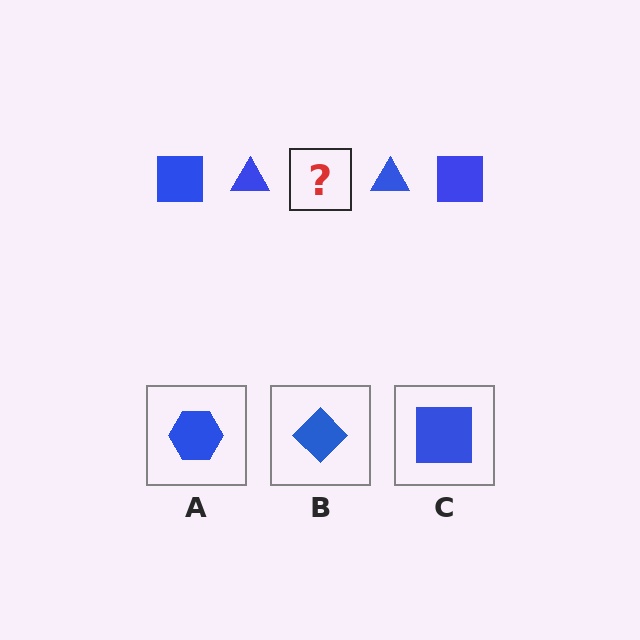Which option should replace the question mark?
Option C.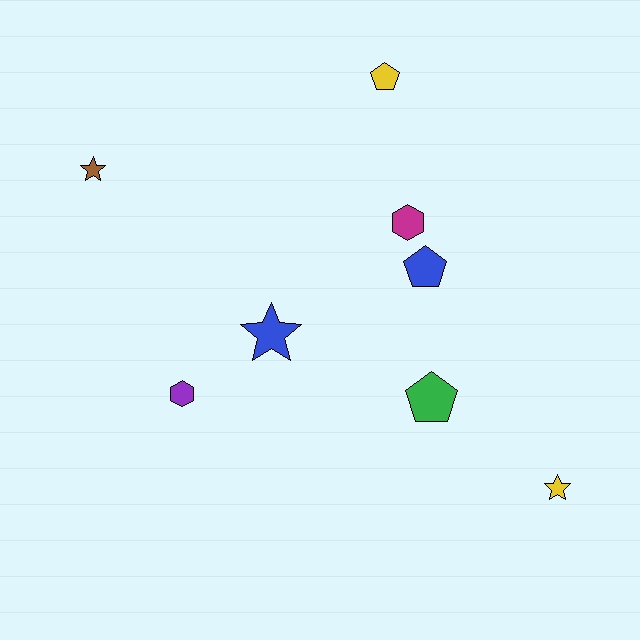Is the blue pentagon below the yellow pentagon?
Yes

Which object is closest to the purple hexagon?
The blue star is closest to the purple hexagon.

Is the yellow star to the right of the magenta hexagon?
Yes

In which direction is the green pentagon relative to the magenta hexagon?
The green pentagon is below the magenta hexagon.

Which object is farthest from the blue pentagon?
The brown star is farthest from the blue pentagon.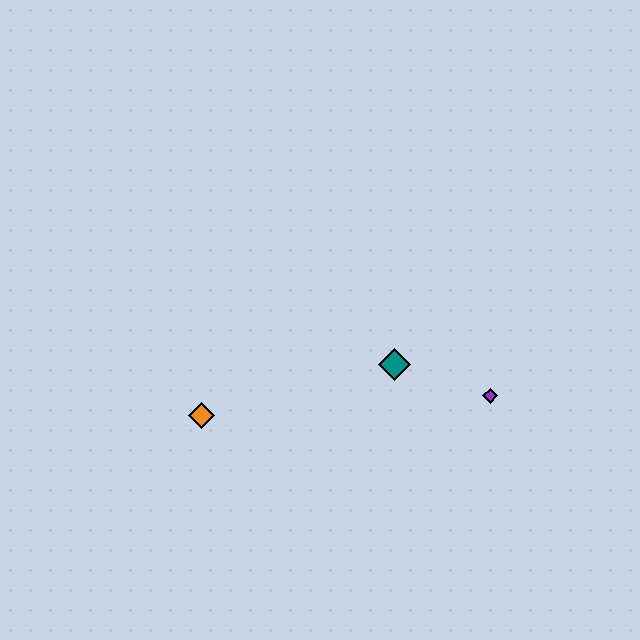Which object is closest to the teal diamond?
The purple diamond is closest to the teal diamond.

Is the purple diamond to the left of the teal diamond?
No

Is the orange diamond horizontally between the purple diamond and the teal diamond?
No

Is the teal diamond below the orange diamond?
No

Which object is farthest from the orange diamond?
The purple diamond is farthest from the orange diamond.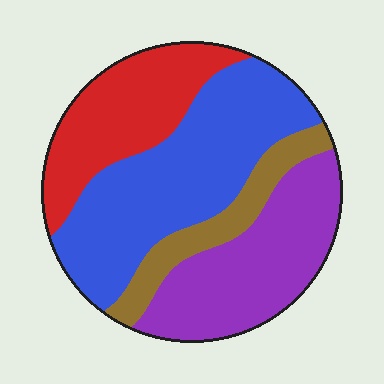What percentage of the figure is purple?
Purple takes up about one quarter (1/4) of the figure.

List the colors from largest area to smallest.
From largest to smallest: blue, purple, red, brown.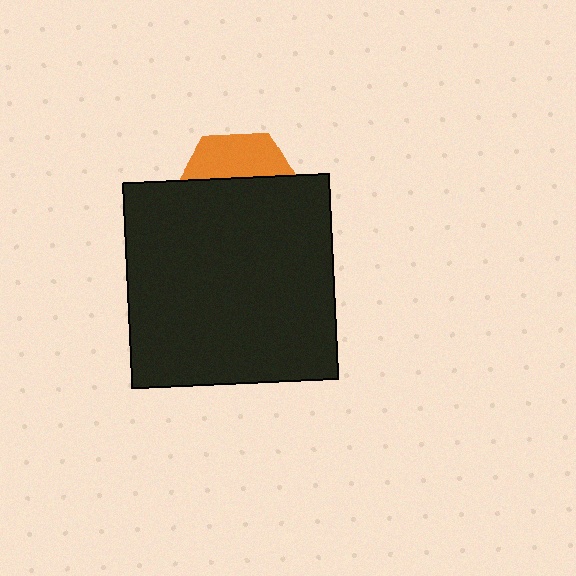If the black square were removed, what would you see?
You would see the complete orange hexagon.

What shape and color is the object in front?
The object in front is a black square.